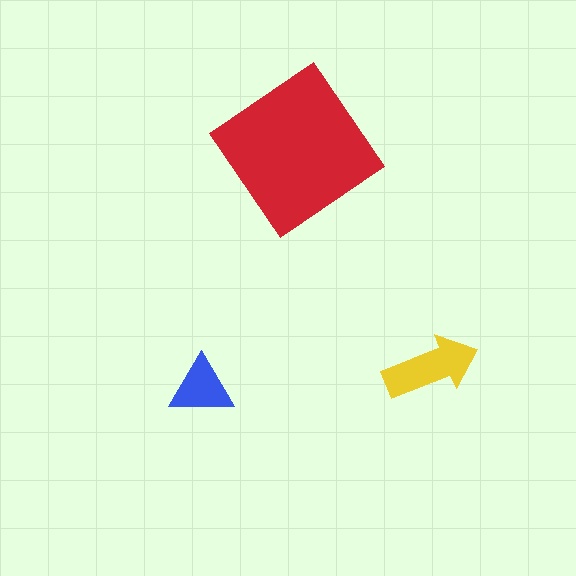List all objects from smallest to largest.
The blue triangle, the yellow arrow, the red diamond.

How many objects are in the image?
There are 3 objects in the image.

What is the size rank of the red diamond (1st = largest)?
1st.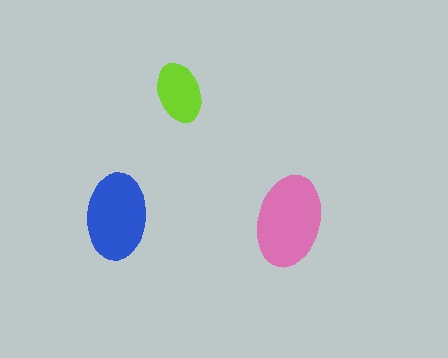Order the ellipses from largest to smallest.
the pink one, the blue one, the lime one.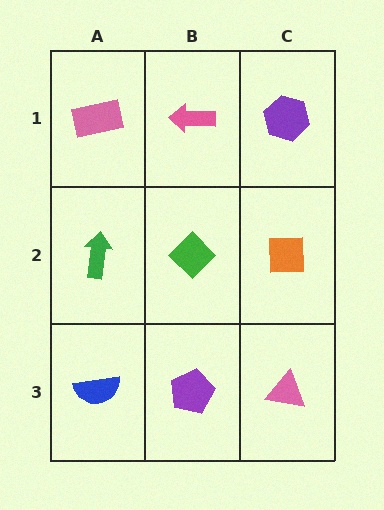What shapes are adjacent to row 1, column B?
A green diamond (row 2, column B), a pink rectangle (row 1, column A), a purple hexagon (row 1, column C).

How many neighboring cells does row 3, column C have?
2.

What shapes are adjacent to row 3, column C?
An orange square (row 2, column C), a purple pentagon (row 3, column B).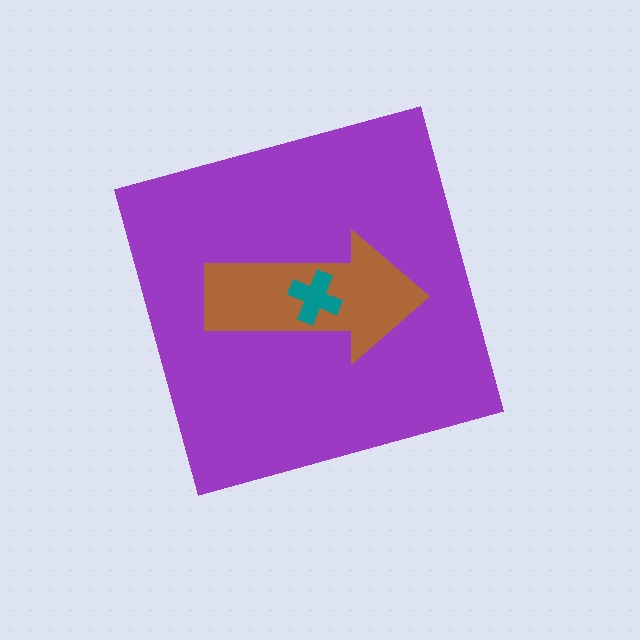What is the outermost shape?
The purple diamond.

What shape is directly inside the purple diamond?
The brown arrow.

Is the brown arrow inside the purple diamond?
Yes.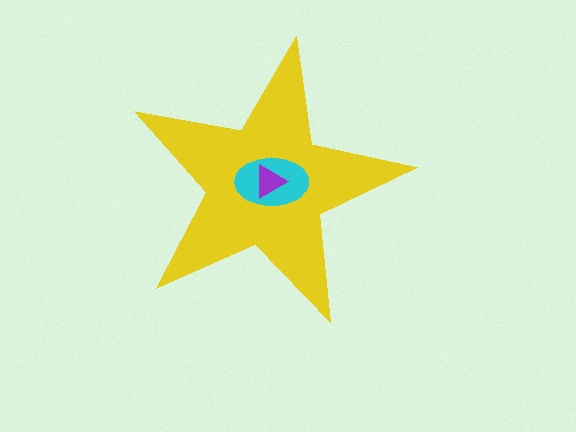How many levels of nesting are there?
3.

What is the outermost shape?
The yellow star.